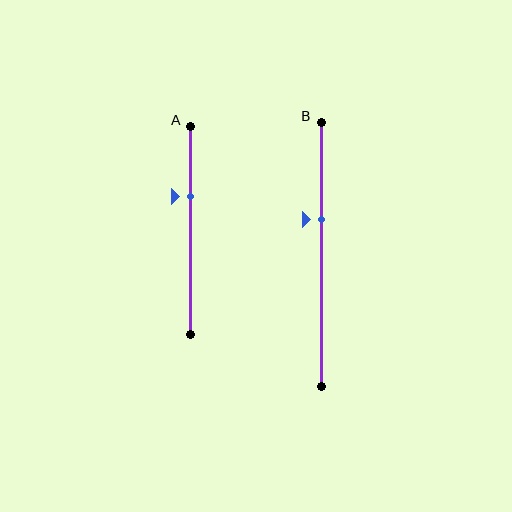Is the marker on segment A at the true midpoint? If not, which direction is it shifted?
No, the marker on segment A is shifted upward by about 17% of the segment length.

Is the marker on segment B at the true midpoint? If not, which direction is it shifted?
No, the marker on segment B is shifted upward by about 13% of the segment length.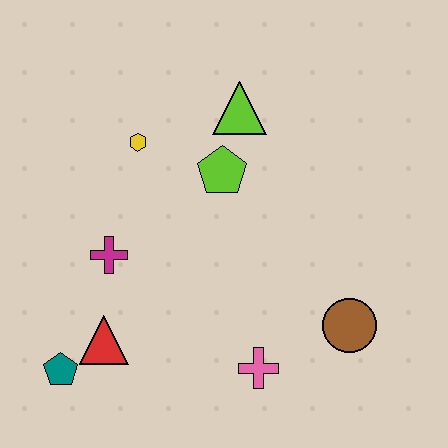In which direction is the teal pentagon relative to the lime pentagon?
The teal pentagon is below the lime pentagon.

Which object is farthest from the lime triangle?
The teal pentagon is farthest from the lime triangle.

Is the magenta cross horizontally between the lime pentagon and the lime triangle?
No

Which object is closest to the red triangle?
The teal pentagon is closest to the red triangle.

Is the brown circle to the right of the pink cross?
Yes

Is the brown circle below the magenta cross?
Yes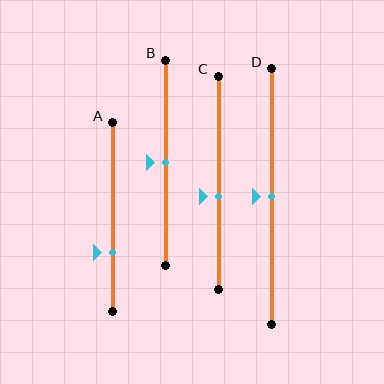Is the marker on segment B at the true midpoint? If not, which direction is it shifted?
Yes, the marker on segment B is at the true midpoint.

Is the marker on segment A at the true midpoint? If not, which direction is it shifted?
No, the marker on segment A is shifted downward by about 19% of the segment length.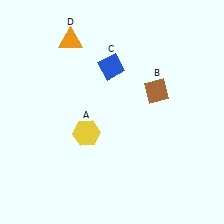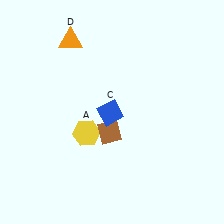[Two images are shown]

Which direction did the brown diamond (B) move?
The brown diamond (B) moved left.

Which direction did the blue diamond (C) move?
The blue diamond (C) moved down.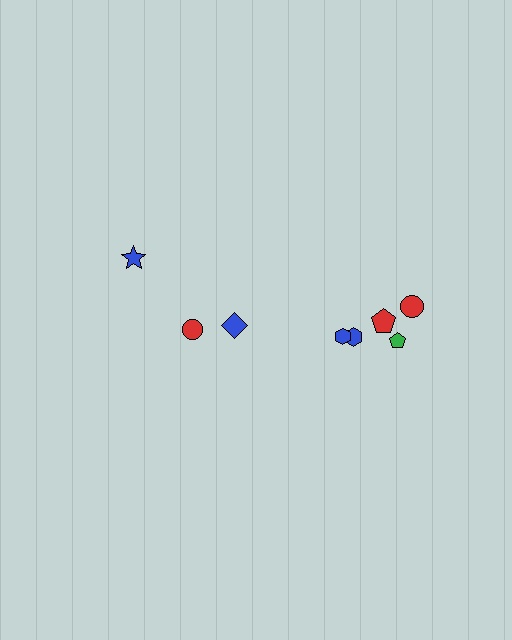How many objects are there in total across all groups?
There are 8 objects.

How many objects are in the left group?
There are 3 objects.